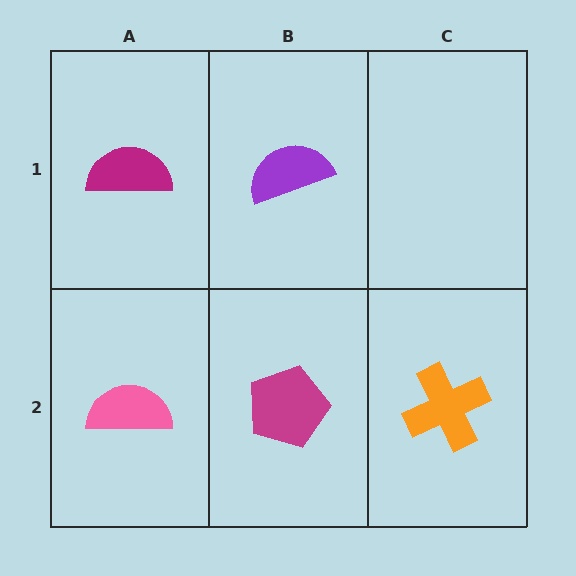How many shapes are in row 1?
2 shapes.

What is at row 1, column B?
A purple semicircle.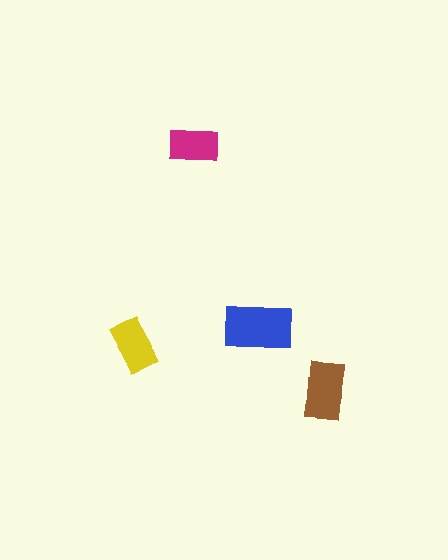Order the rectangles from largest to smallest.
the blue one, the brown one, the yellow one, the magenta one.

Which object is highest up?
The magenta rectangle is topmost.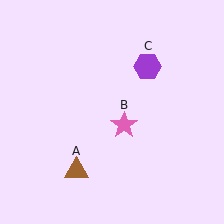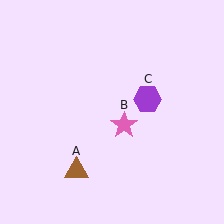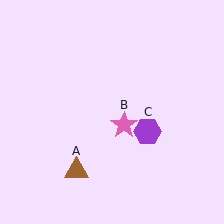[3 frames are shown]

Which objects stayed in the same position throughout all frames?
Brown triangle (object A) and pink star (object B) remained stationary.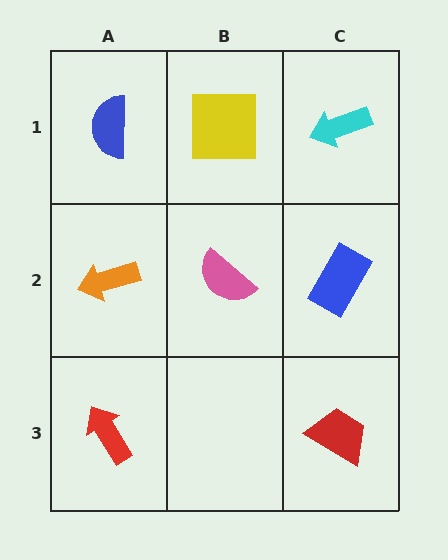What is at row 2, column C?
A blue rectangle.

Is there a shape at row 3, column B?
No, that cell is empty.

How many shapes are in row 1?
3 shapes.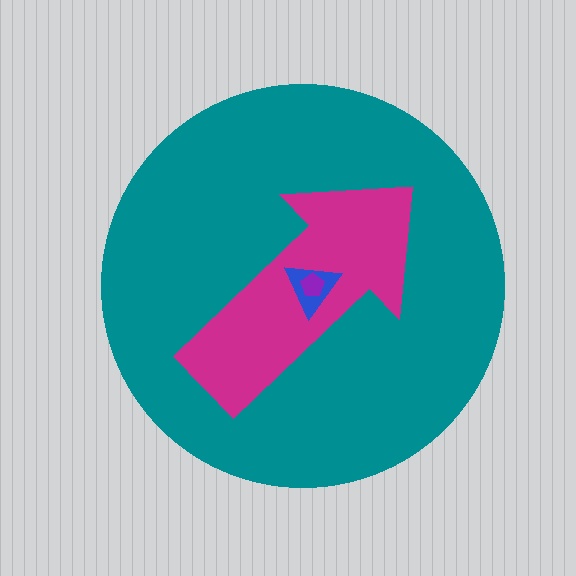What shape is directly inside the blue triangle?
The purple pentagon.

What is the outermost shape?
The teal circle.